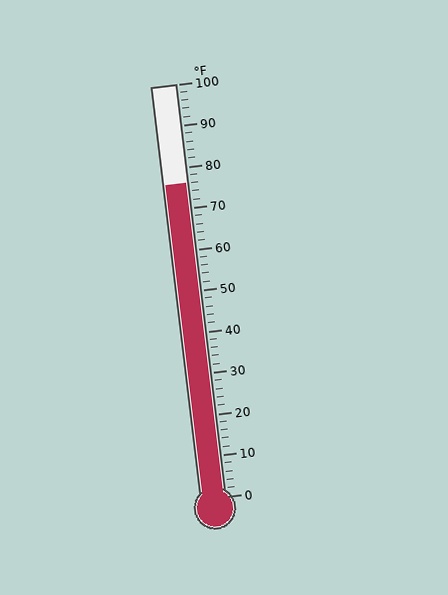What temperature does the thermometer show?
The thermometer shows approximately 76°F.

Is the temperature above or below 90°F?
The temperature is below 90°F.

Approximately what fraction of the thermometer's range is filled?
The thermometer is filled to approximately 75% of its range.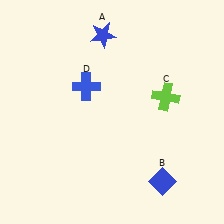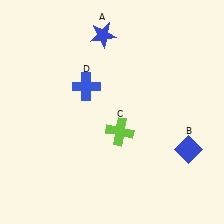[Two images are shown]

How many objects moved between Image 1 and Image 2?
2 objects moved between the two images.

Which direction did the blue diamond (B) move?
The blue diamond (B) moved up.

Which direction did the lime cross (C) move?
The lime cross (C) moved left.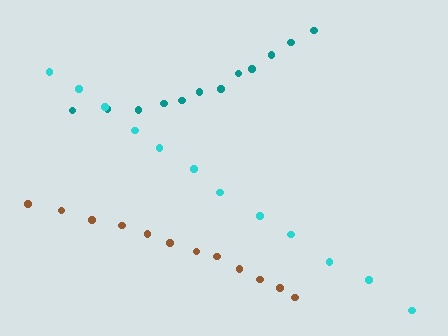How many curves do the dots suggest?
There are 3 distinct paths.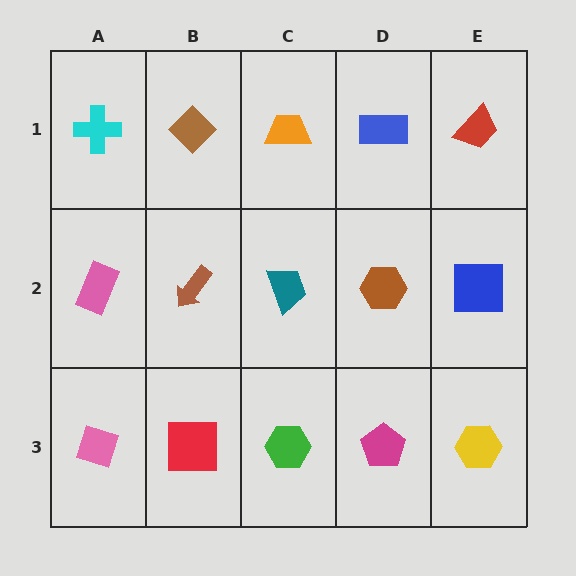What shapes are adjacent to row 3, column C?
A teal trapezoid (row 2, column C), a red square (row 3, column B), a magenta pentagon (row 3, column D).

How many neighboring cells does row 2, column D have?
4.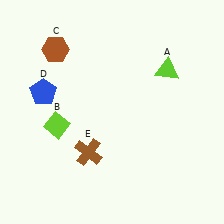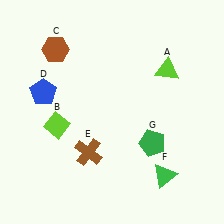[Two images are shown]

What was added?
A green triangle (F), a green pentagon (G) were added in Image 2.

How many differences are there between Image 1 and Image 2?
There are 2 differences between the two images.